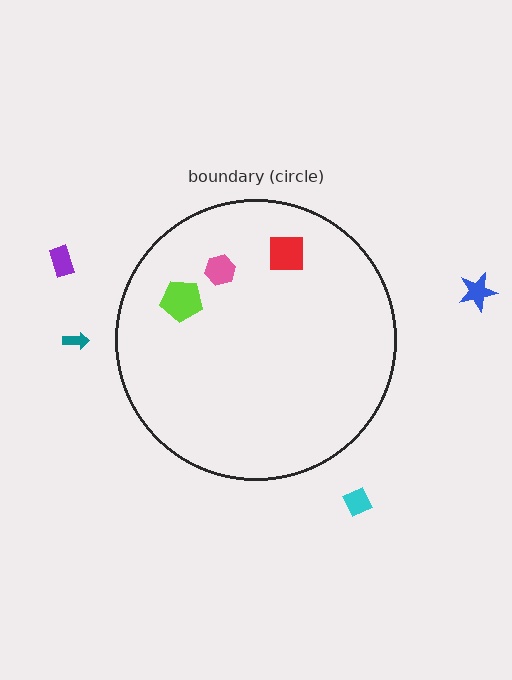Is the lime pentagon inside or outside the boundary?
Inside.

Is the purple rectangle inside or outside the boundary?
Outside.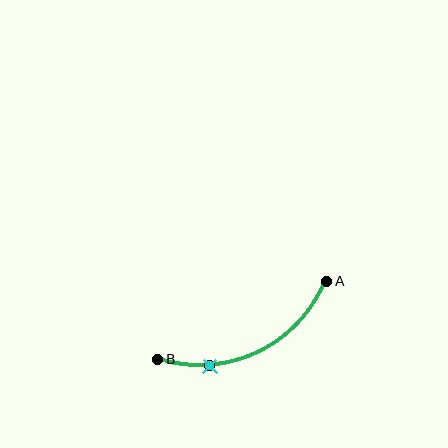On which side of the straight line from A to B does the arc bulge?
The arc bulges below the straight line connecting A and B.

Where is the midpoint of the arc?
The arc midpoint is the point on the curve farthest from the straight line joining A and B. It sits below that line.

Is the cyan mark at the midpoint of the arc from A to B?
No. The cyan mark lies on the arc but is closer to endpoint B. The arc midpoint would be at the point on the curve equidistant along the arc from both A and B.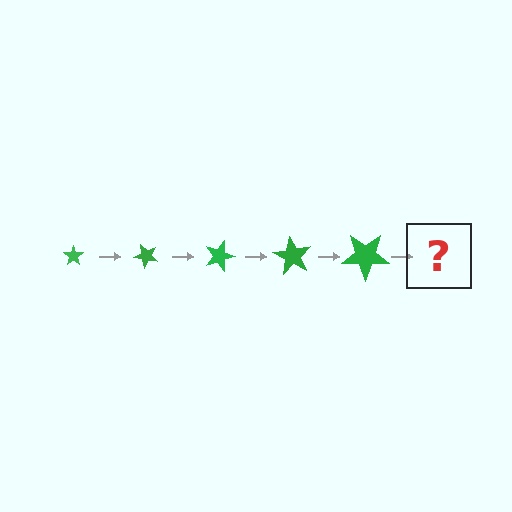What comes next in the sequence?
The next element should be a star, larger than the previous one and rotated 225 degrees from the start.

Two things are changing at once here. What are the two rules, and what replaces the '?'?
The two rules are that the star grows larger each step and it rotates 45 degrees each step. The '?' should be a star, larger than the previous one and rotated 225 degrees from the start.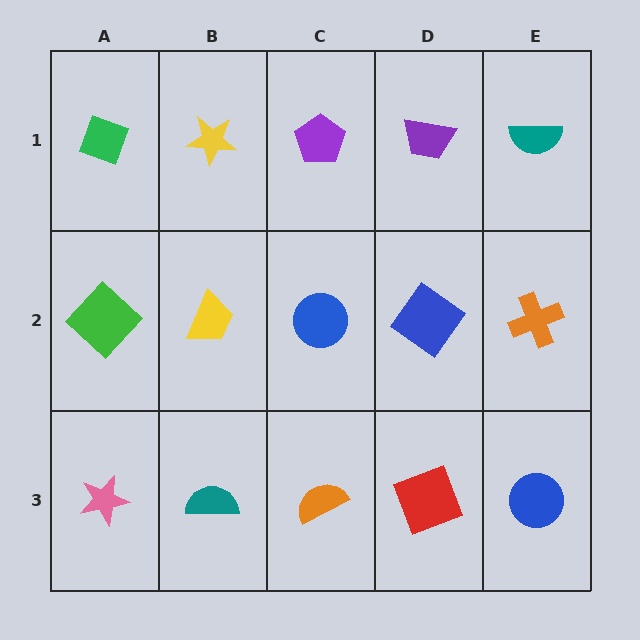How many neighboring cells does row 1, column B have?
3.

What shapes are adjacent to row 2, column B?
A yellow star (row 1, column B), a teal semicircle (row 3, column B), a green diamond (row 2, column A), a blue circle (row 2, column C).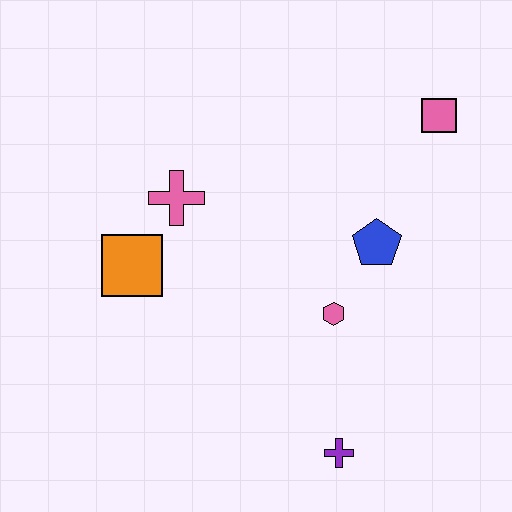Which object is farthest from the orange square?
The pink square is farthest from the orange square.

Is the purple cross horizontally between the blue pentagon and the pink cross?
Yes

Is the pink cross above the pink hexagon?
Yes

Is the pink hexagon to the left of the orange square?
No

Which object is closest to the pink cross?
The orange square is closest to the pink cross.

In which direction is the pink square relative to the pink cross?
The pink square is to the right of the pink cross.